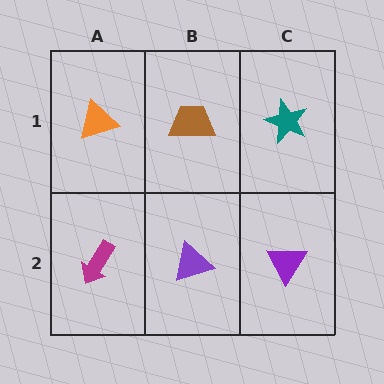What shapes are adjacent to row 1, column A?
A magenta arrow (row 2, column A), a brown trapezoid (row 1, column B).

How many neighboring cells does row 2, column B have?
3.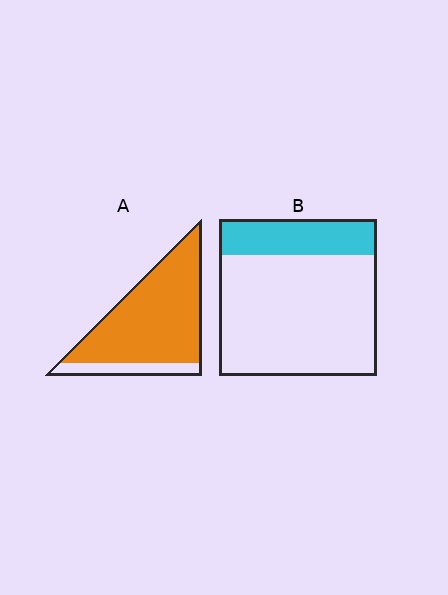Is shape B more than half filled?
No.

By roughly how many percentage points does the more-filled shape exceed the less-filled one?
By roughly 60 percentage points (A over B).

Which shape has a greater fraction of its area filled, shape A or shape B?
Shape A.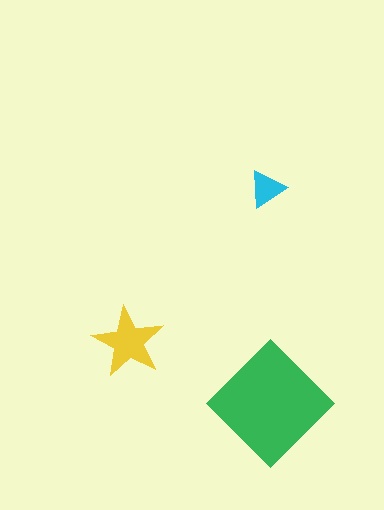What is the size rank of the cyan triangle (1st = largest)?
3rd.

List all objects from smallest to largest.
The cyan triangle, the yellow star, the green diamond.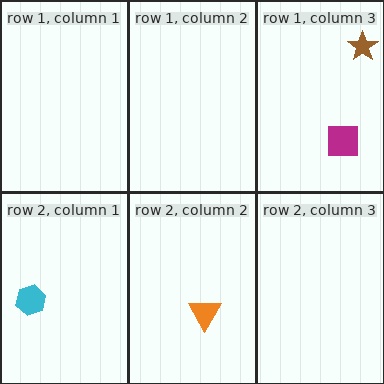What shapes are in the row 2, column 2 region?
The orange triangle.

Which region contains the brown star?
The row 1, column 3 region.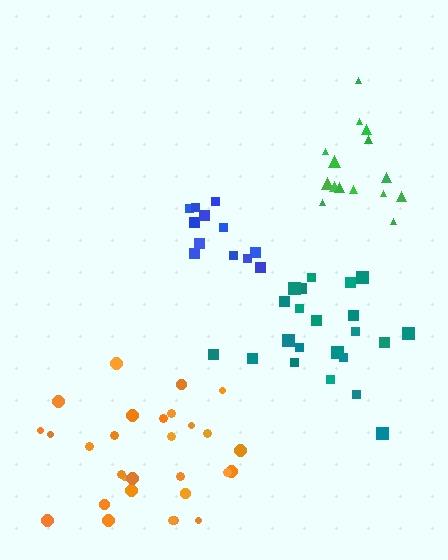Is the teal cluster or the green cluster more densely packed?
Green.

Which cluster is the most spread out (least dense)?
Orange.